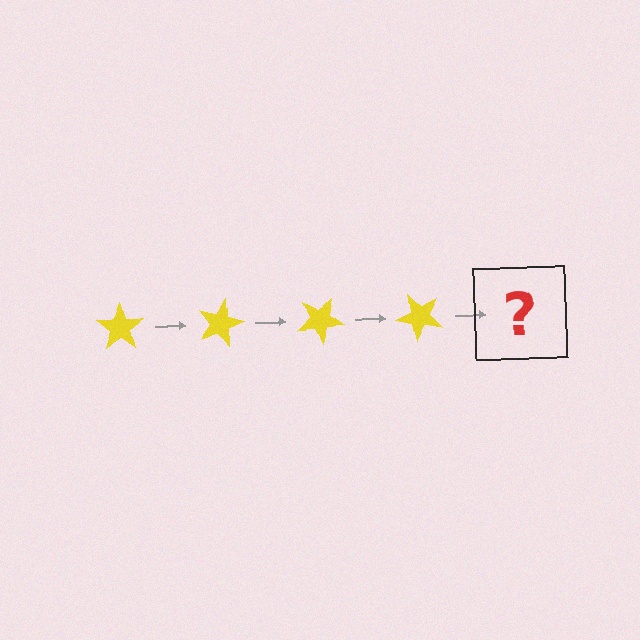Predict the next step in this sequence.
The next step is a yellow star rotated 60 degrees.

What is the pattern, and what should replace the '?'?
The pattern is that the star rotates 15 degrees each step. The '?' should be a yellow star rotated 60 degrees.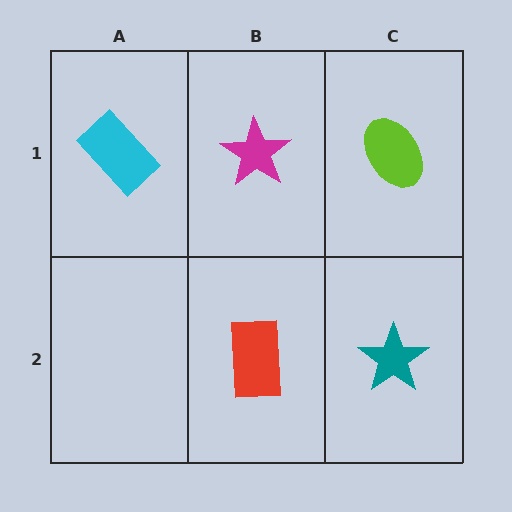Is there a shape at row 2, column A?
No, that cell is empty.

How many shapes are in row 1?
3 shapes.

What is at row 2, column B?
A red rectangle.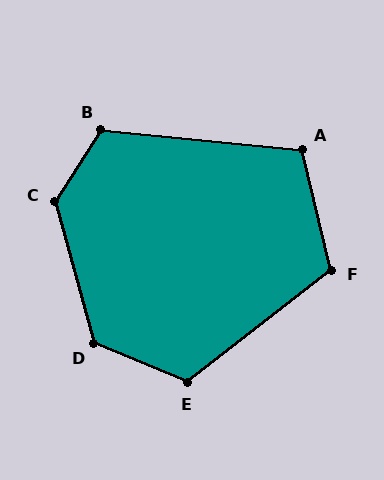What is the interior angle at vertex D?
Approximately 128 degrees (obtuse).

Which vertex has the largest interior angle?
C, at approximately 132 degrees.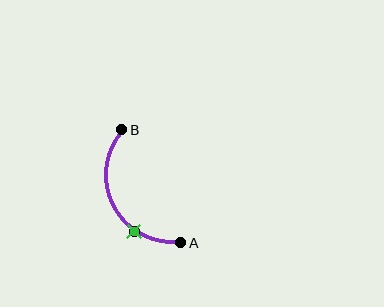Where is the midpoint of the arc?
The arc midpoint is the point on the curve farthest from the straight line joining A and B. It sits to the left of that line.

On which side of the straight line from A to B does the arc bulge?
The arc bulges to the left of the straight line connecting A and B.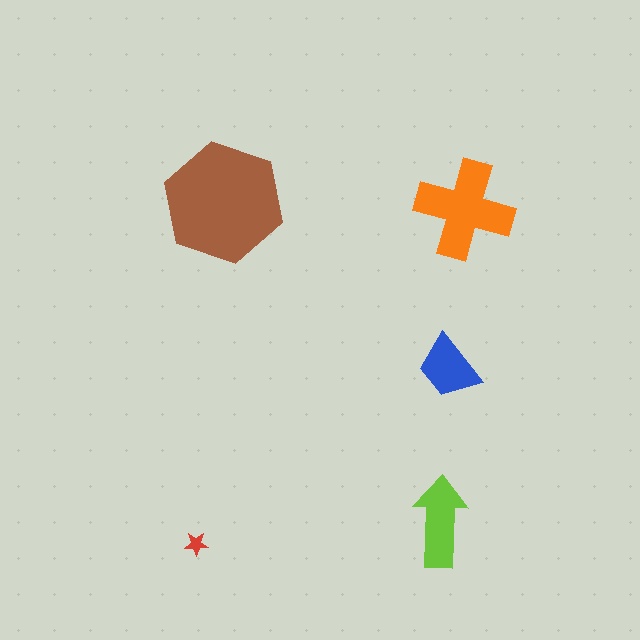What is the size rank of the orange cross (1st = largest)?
2nd.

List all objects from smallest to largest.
The red star, the blue trapezoid, the lime arrow, the orange cross, the brown hexagon.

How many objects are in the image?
There are 5 objects in the image.